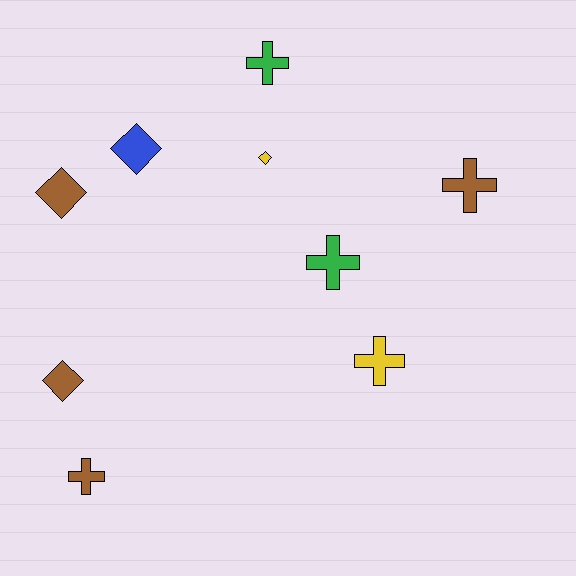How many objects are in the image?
There are 9 objects.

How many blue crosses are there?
There are no blue crosses.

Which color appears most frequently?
Brown, with 4 objects.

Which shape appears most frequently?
Cross, with 5 objects.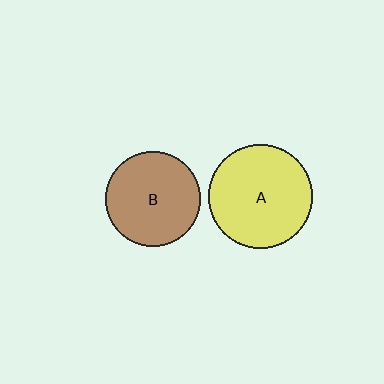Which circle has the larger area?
Circle A (yellow).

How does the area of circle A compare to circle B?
Approximately 1.2 times.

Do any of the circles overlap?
No, none of the circles overlap.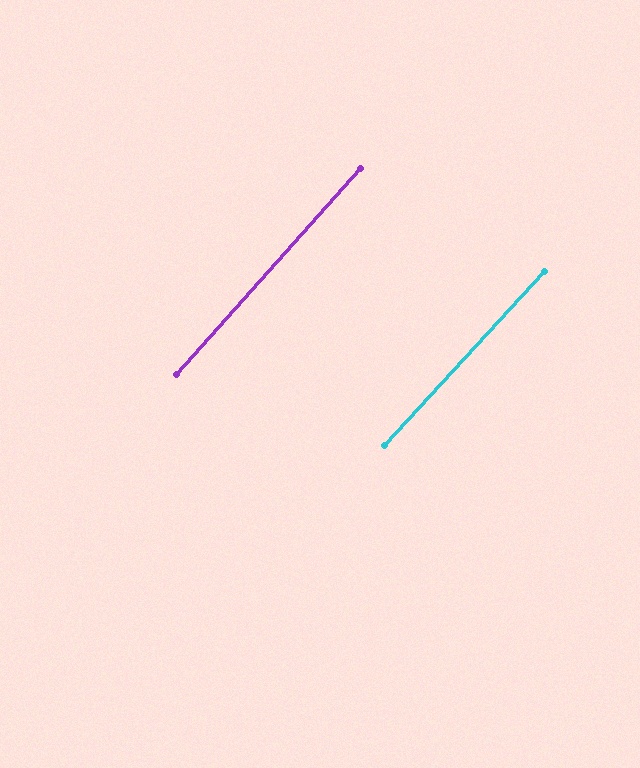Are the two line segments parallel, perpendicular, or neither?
Parallel — their directions differ by only 1.0°.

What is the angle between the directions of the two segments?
Approximately 1 degree.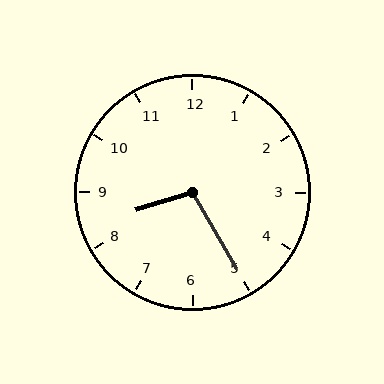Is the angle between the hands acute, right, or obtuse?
It is obtuse.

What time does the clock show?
8:25.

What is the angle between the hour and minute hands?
Approximately 102 degrees.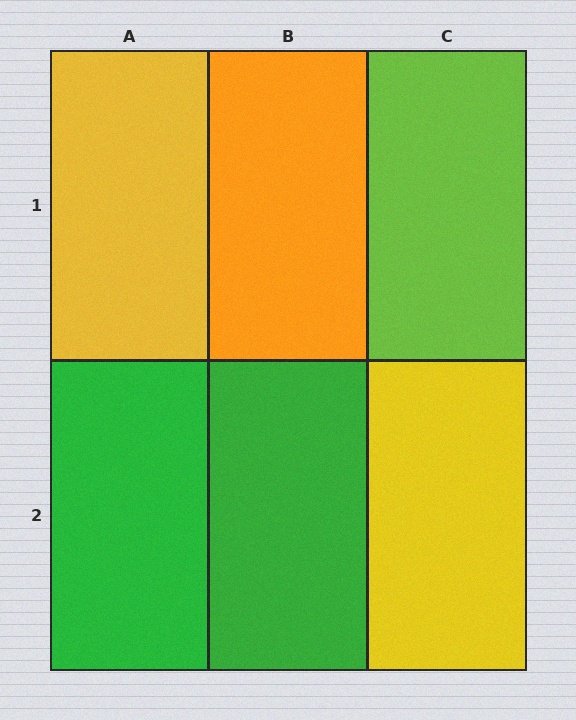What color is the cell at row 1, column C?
Lime.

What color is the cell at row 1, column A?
Yellow.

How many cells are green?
2 cells are green.